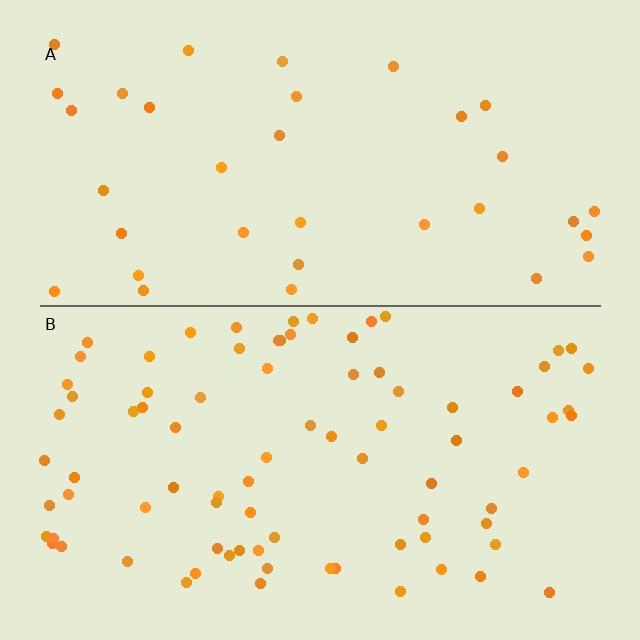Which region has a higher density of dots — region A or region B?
B (the bottom).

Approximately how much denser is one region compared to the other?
Approximately 2.4× — region B over region A.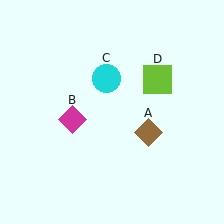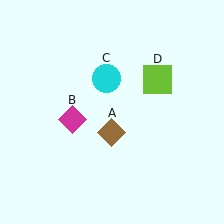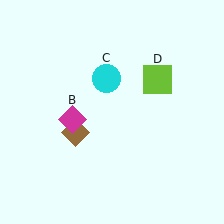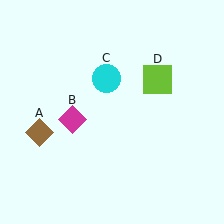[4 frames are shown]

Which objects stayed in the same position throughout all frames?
Magenta diamond (object B) and cyan circle (object C) and lime square (object D) remained stationary.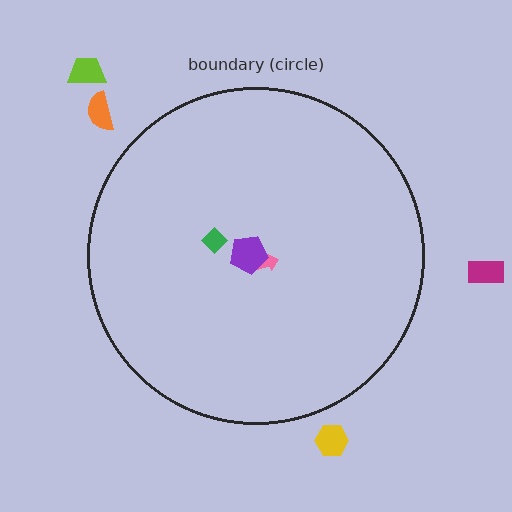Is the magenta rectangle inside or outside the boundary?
Outside.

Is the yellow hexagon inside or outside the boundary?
Outside.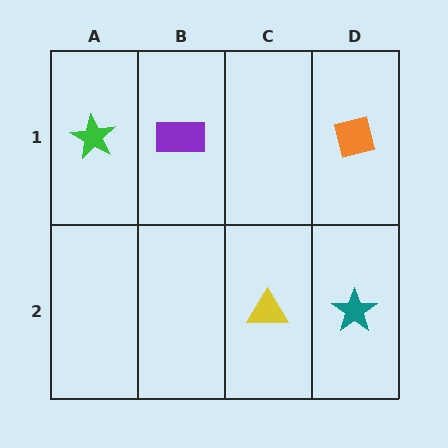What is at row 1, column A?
A green star.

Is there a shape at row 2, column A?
No, that cell is empty.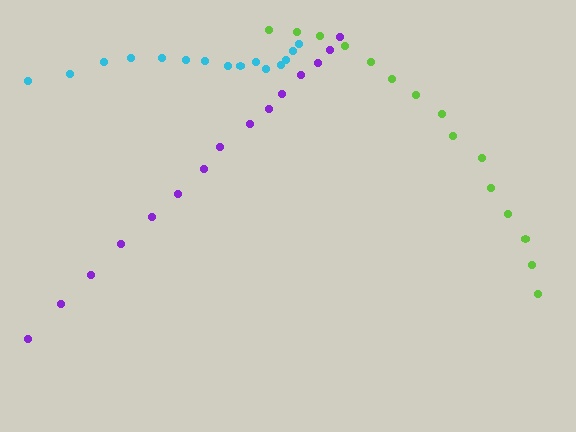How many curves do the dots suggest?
There are 3 distinct paths.